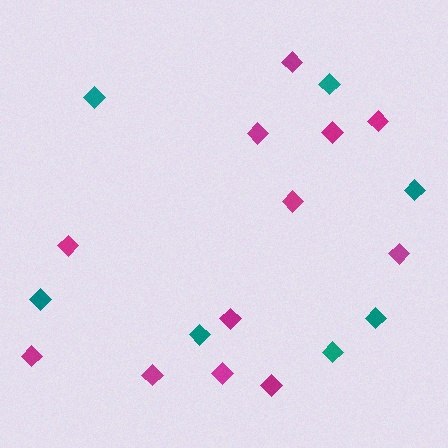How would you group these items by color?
There are 2 groups: one group of teal diamonds (7) and one group of magenta diamonds (12).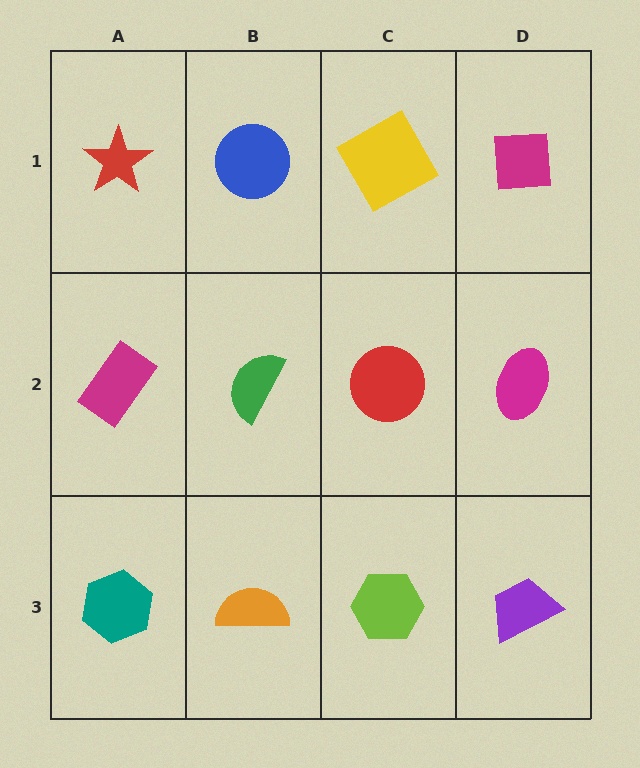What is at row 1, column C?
A yellow square.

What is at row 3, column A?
A teal hexagon.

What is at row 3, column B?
An orange semicircle.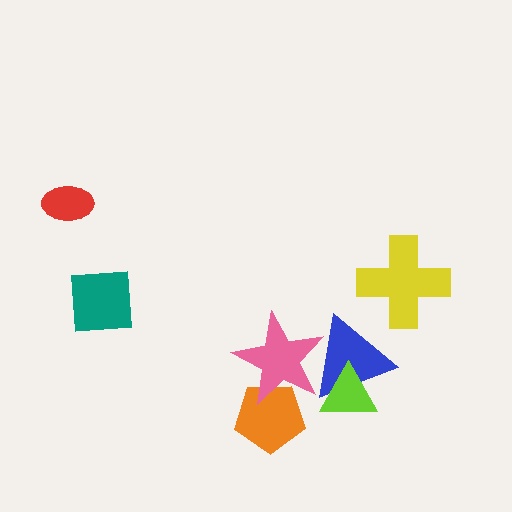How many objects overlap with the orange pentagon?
1 object overlaps with the orange pentagon.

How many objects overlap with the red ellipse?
0 objects overlap with the red ellipse.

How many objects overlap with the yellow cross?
0 objects overlap with the yellow cross.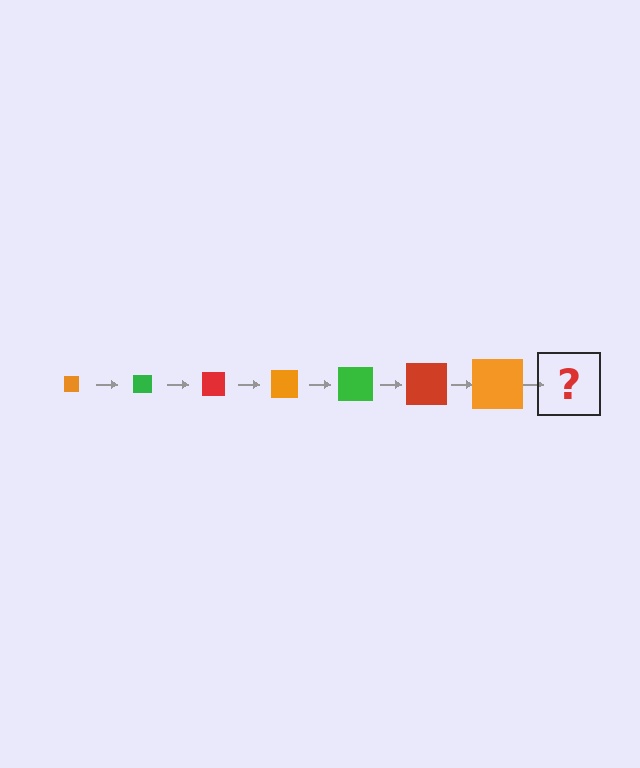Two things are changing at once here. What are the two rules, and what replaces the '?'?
The two rules are that the square grows larger each step and the color cycles through orange, green, and red. The '?' should be a green square, larger than the previous one.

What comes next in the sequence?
The next element should be a green square, larger than the previous one.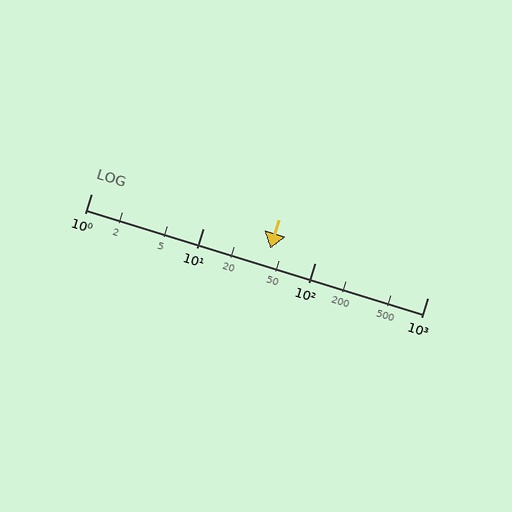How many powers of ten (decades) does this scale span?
The scale spans 3 decades, from 1 to 1000.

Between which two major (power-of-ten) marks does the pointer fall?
The pointer is between 10 and 100.